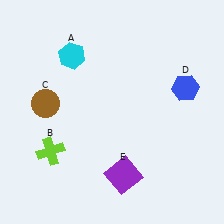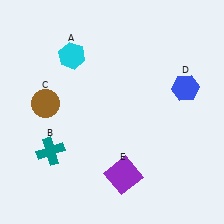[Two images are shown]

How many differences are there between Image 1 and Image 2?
There is 1 difference between the two images.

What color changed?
The cross (B) changed from lime in Image 1 to teal in Image 2.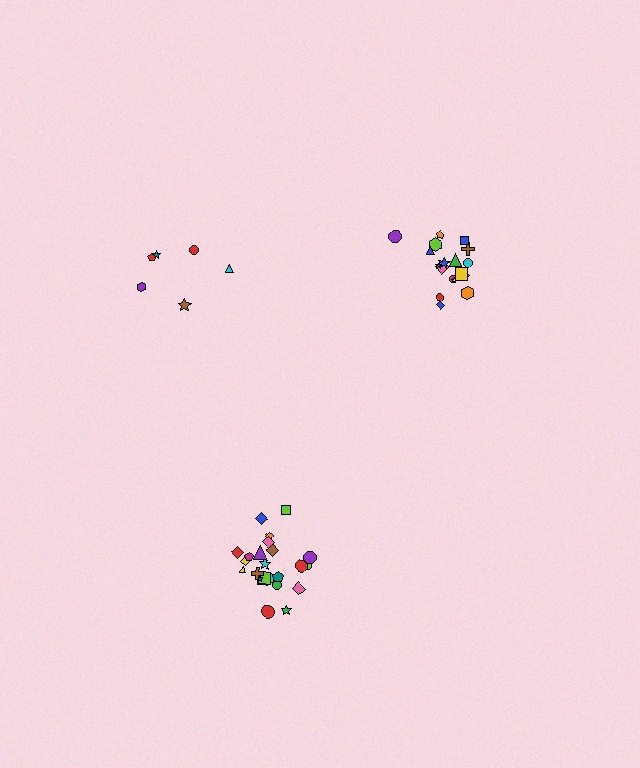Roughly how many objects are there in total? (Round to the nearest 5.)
Roughly 50 objects in total.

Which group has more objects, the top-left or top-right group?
The top-right group.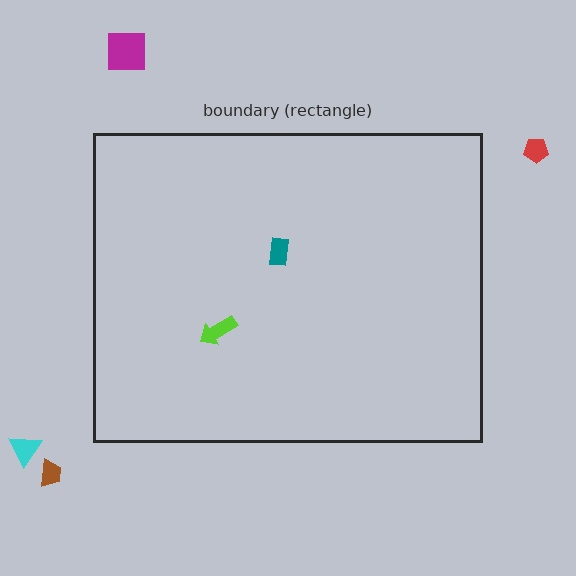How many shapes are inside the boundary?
2 inside, 4 outside.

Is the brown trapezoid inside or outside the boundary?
Outside.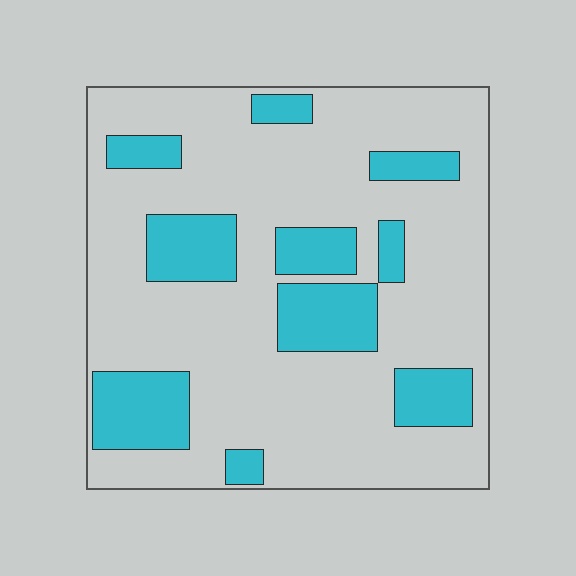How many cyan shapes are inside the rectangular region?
10.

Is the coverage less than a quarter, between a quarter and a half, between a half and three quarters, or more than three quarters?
Less than a quarter.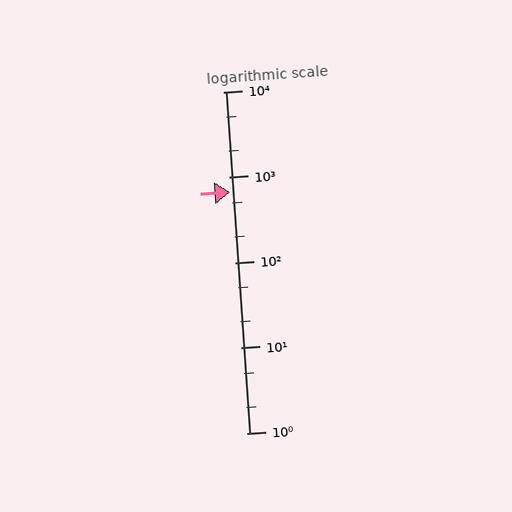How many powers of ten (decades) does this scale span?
The scale spans 4 decades, from 1 to 10000.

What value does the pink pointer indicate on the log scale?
The pointer indicates approximately 660.